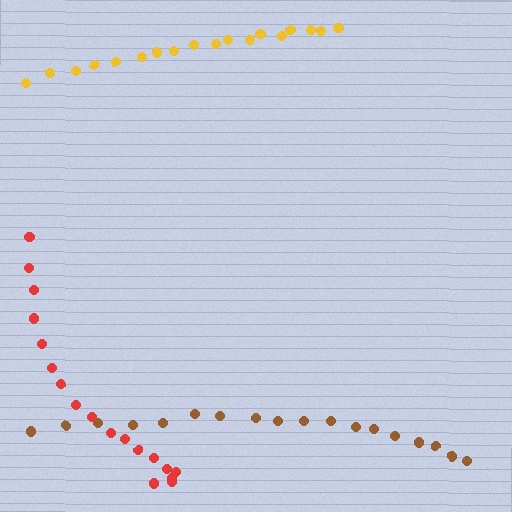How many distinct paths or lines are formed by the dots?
There are 3 distinct paths.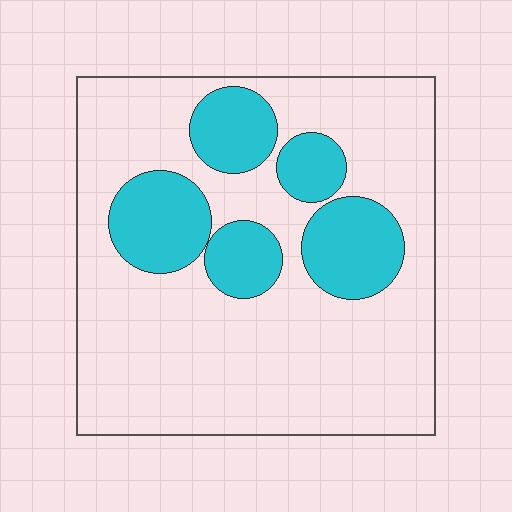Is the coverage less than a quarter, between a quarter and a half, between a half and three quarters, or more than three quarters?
Less than a quarter.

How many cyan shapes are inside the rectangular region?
5.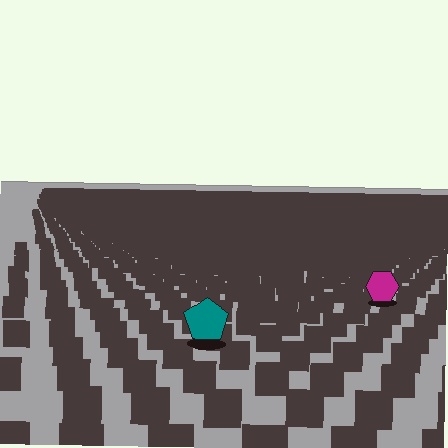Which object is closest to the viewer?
The teal pentagon is closest. The texture marks near it are larger and more spread out.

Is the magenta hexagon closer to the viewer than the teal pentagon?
No. The teal pentagon is closer — you can tell from the texture gradient: the ground texture is coarser near it.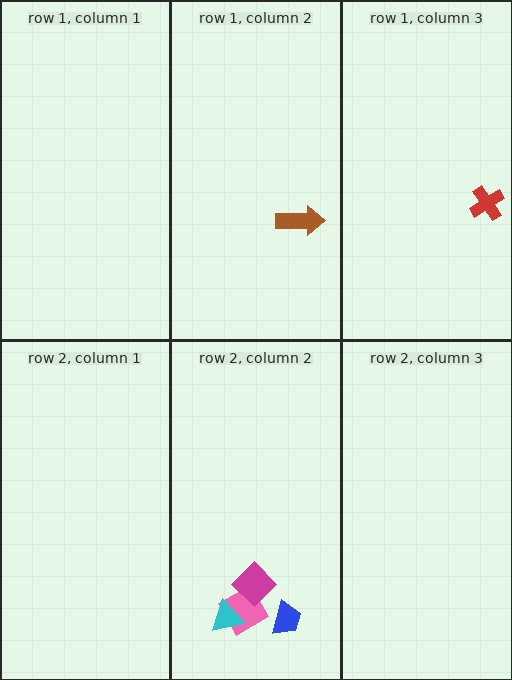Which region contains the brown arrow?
The row 1, column 2 region.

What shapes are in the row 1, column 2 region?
The brown arrow.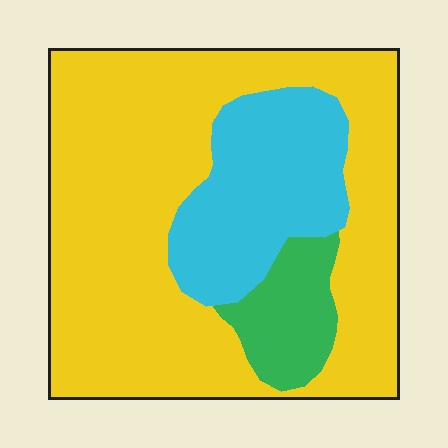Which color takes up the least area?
Green, at roughly 10%.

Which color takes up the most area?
Yellow, at roughly 70%.